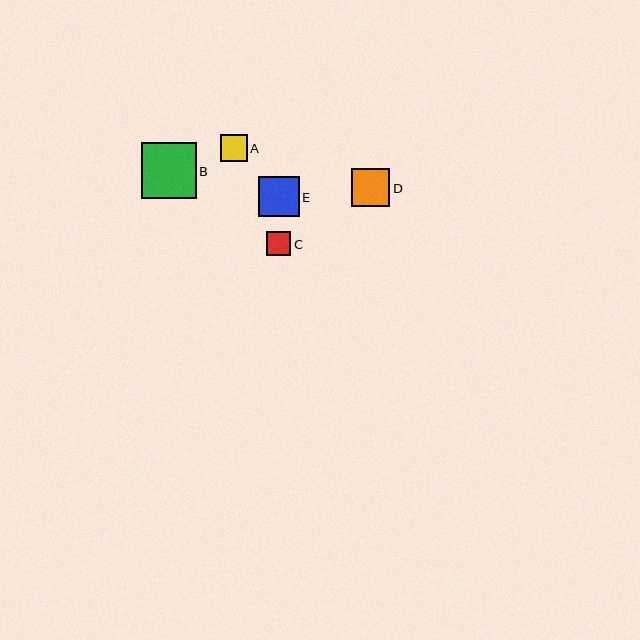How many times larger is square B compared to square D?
Square B is approximately 1.4 times the size of square D.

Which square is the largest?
Square B is the largest with a size of approximately 55 pixels.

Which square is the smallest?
Square C is the smallest with a size of approximately 24 pixels.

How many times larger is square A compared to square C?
Square A is approximately 1.1 times the size of square C.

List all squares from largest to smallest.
From largest to smallest: B, E, D, A, C.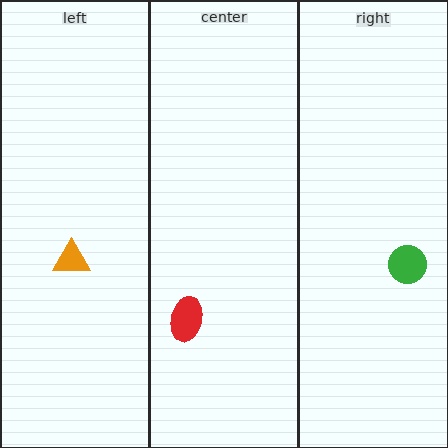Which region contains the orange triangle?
The left region.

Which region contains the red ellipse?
The center region.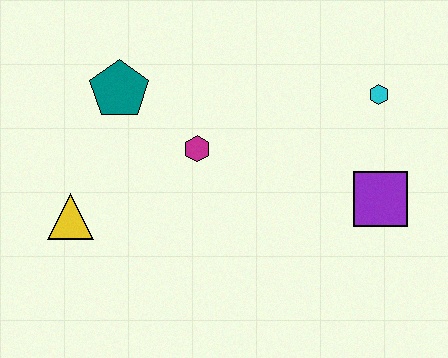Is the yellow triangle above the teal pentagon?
No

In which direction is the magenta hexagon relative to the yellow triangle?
The magenta hexagon is to the right of the yellow triangle.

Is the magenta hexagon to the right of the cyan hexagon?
No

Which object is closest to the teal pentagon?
The magenta hexagon is closest to the teal pentagon.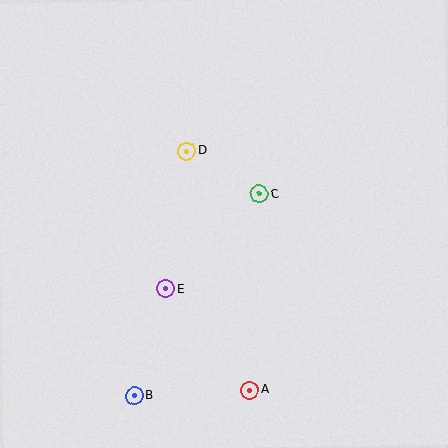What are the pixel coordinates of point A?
Point A is at (250, 390).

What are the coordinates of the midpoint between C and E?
The midpoint between C and E is at (212, 242).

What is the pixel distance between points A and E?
The distance between A and E is 131 pixels.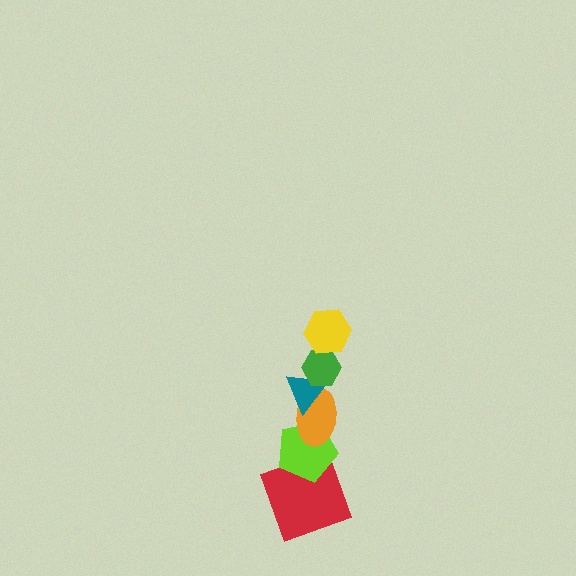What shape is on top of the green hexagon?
The yellow hexagon is on top of the green hexagon.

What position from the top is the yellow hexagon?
The yellow hexagon is 1st from the top.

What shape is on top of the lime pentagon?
The orange ellipse is on top of the lime pentagon.